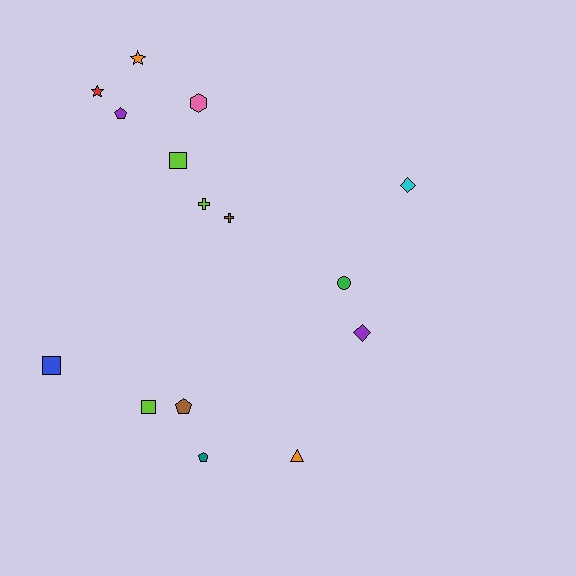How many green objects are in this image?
There is 1 green object.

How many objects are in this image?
There are 15 objects.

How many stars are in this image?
There are 2 stars.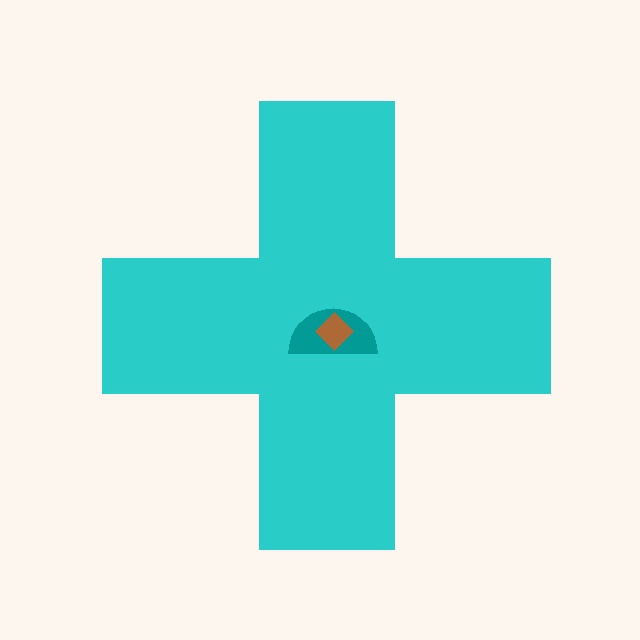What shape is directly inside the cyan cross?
The teal semicircle.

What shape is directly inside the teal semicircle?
The brown diamond.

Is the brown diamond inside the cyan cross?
Yes.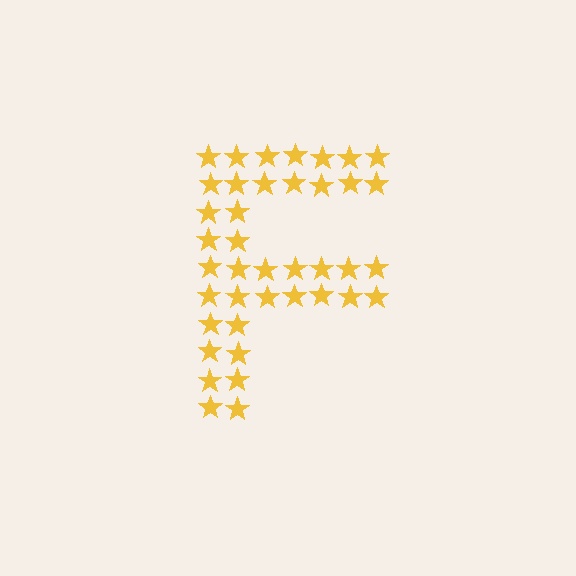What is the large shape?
The large shape is the letter F.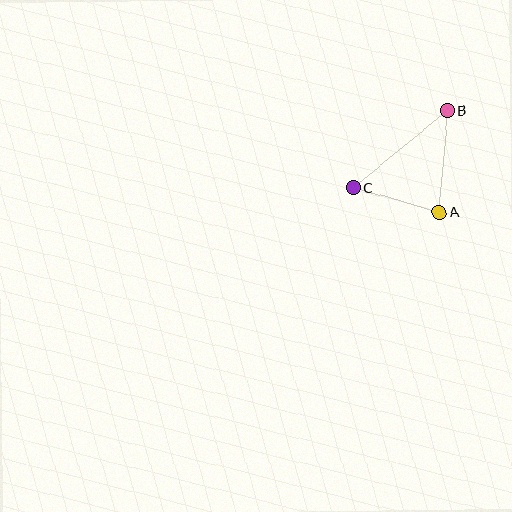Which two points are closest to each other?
Points A and C are closest to each other.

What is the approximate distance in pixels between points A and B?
The distance between A and B is approximately 102 pixels.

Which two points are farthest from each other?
Points B and C are farthest from each other.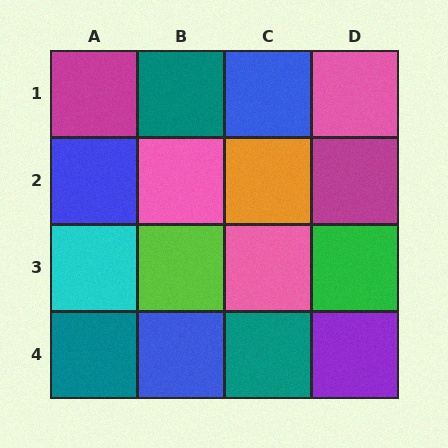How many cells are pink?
3 cells are pink.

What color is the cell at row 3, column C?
Pink.